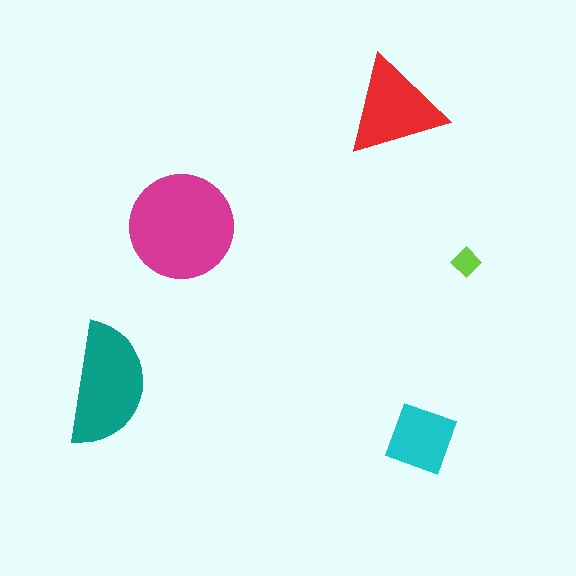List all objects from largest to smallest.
The magenta circle, the teal semicircle, the red triangle, the cyan square, the lime diamond.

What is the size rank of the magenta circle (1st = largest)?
1st.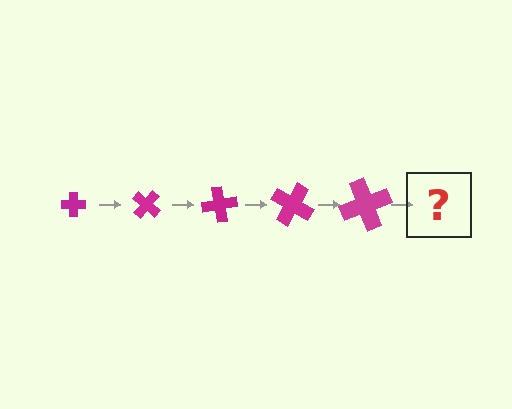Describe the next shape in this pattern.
It should be a cross, larger than the previous one and rotated 200 degrees from the start.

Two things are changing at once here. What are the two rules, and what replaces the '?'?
The two rules are that the cross grows larger each step and it rotates 40 degrees each step. The '?' should be a cross, larger than the previous one and rotated 200 degrees from the start.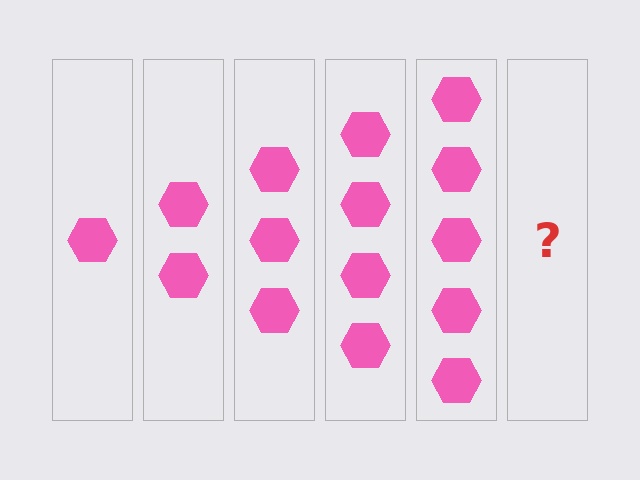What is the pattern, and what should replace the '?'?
The pattern is that each step adds one more hexagon. The '?' should be 6 hexagons.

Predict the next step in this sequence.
The next step is 6 hexagons.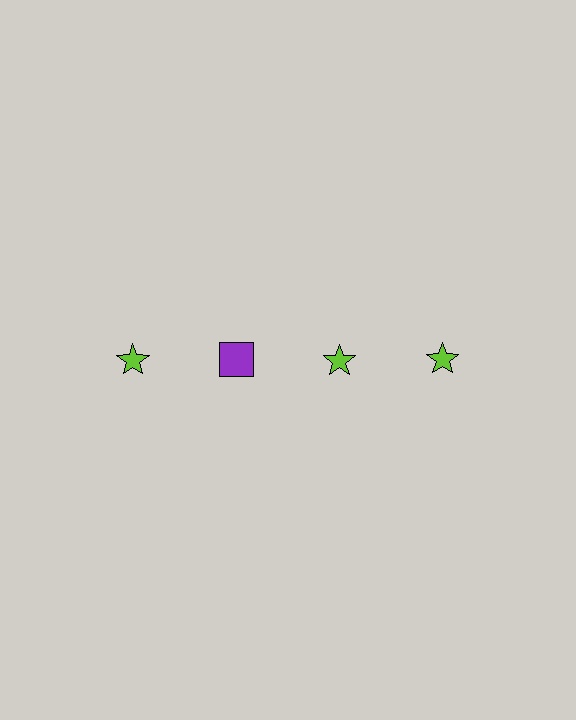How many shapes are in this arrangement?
There are 4 shapes arranged in a grid pattern.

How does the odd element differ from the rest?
It differs in both color (purple instead of lime) and shape (square instead of star).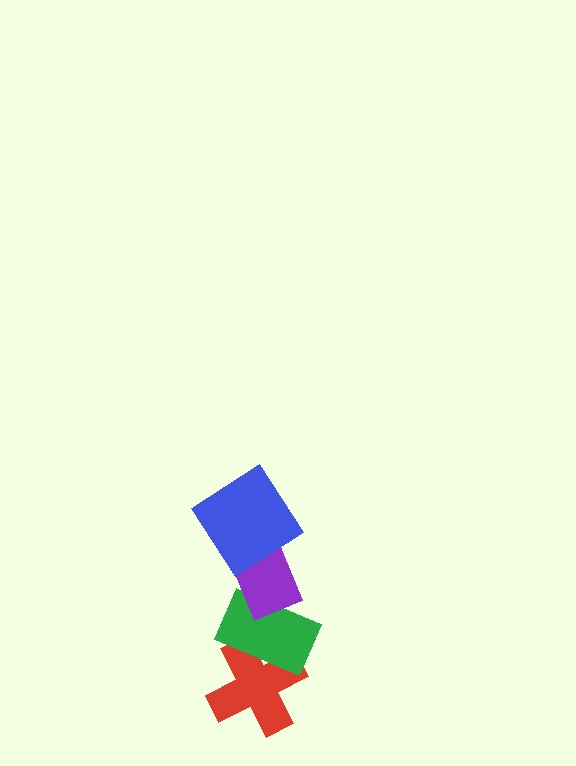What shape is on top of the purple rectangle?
The blue diamond is on top of the purple rectangle.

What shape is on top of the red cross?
The green rectangle is on top of the red cross.